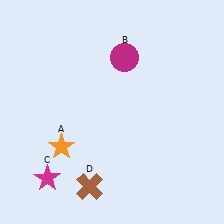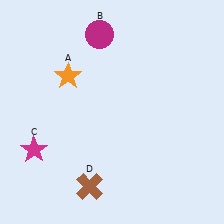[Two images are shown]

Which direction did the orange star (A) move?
The orange star (A) moved up.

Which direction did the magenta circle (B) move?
The magenta circle (B) moved left.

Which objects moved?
The objects that moved are: the orange star (A), the magenta circle (B), the magenta star (C).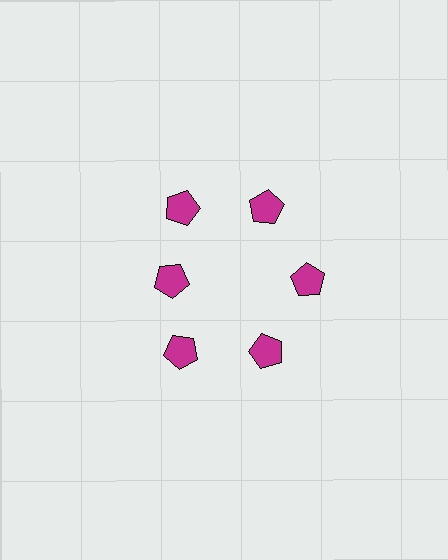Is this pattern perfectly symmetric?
No. The 6 magenta pentagons are arranged in a ring, but one element near the 9 o'clock position is pulled inward toward the center, breaking the 6-fold rotational symmetry.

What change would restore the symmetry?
The symmetry would be restored by moving it outward, back onto the ring so that all 6 pentagons sit at equal angles and equal distance from the center.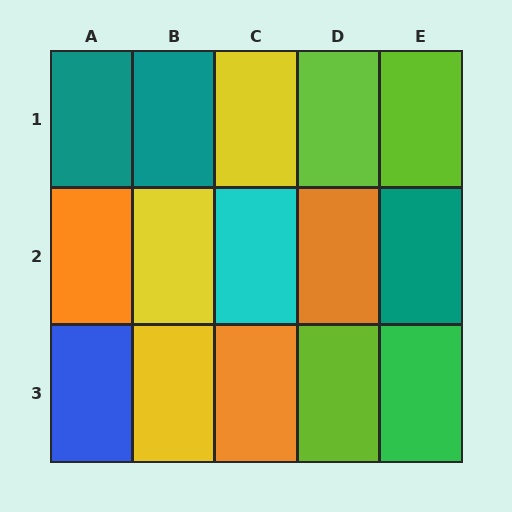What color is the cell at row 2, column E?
Teal.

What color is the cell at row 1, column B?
Teal.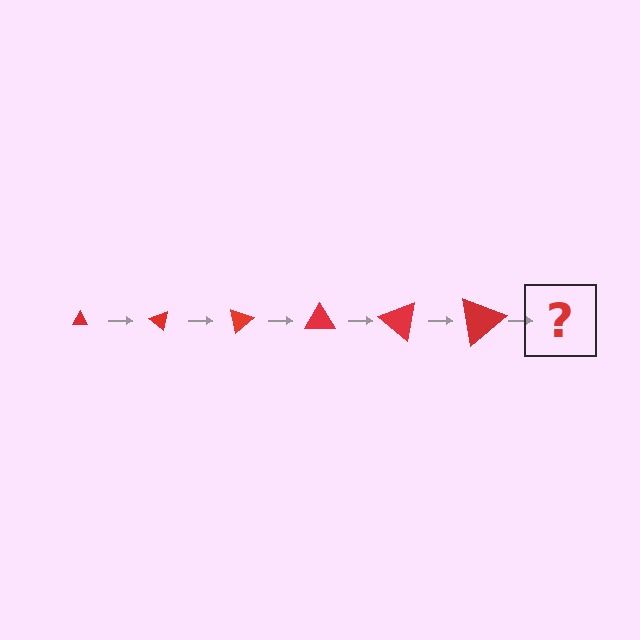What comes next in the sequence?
The next element should be a triangle, larger than the previous one and rotated 240 degrees from the start.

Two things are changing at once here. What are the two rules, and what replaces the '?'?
The two rules are that the triangle grows larger each step and it rotates 40 degrees each step. The '?' should be a triangle, larger than the previous one and rotated 240 degrees from the start.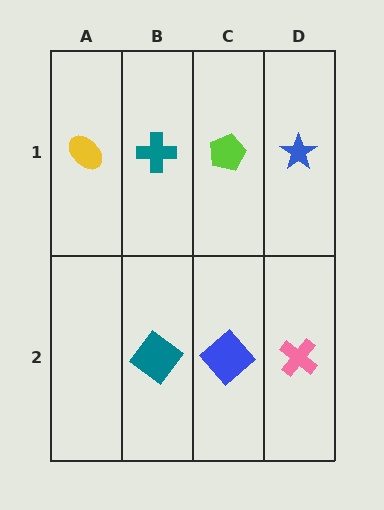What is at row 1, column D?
A blue star.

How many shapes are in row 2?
3 shapes.